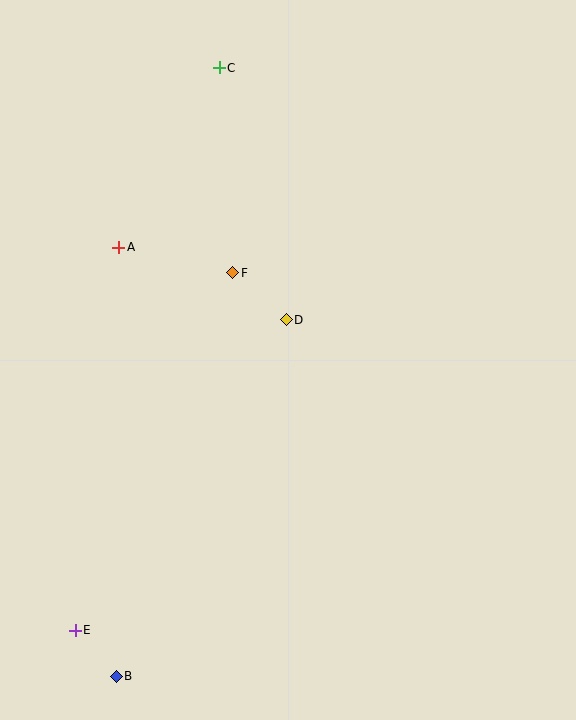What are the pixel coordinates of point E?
Point E is at (75, 630).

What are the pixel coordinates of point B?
Point B is at (116, 676).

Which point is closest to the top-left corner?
Point C is closest to the top-left corner.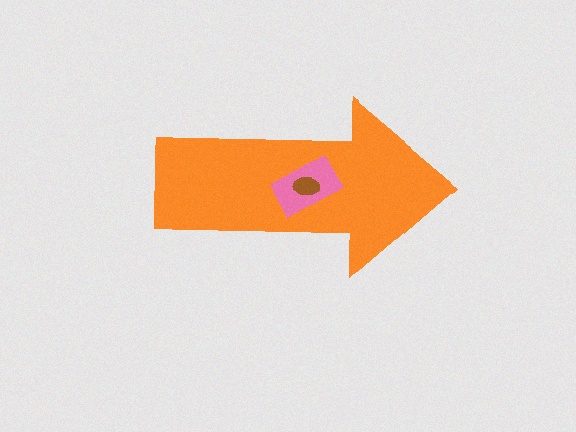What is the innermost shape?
The brown ellipse.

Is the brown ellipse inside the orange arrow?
Yes.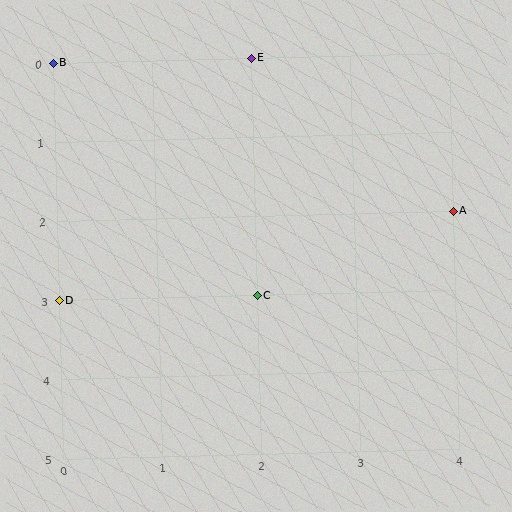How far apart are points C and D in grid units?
Points C and D are 2 columns apart.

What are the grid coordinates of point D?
Point D is at grid coordinates (0, 3).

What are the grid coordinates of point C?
Point C is at grid coordinates (2, 3).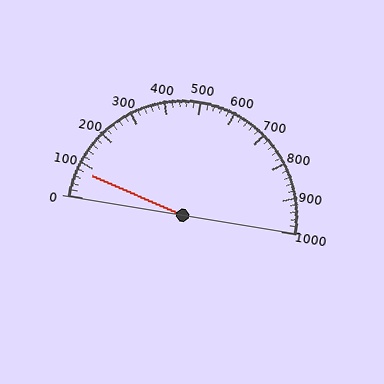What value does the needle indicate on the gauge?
The needle indicates approximately 80.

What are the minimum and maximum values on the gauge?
The gauge ranges from 0 to 1000.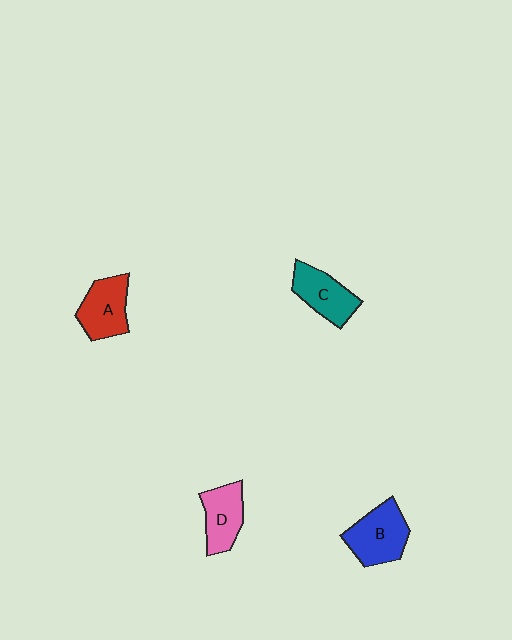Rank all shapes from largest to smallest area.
From largest to smallest: B (blue), A (red), C (teal), D (pink).